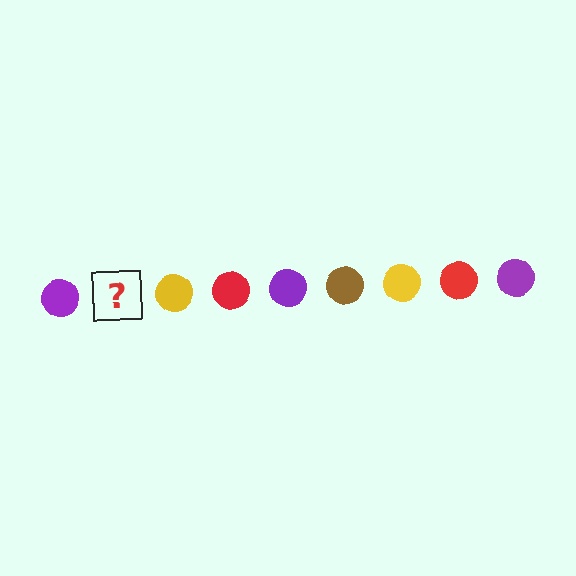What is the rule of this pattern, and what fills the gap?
The rule is that the pattern cycles through purple, brown, yellow, red circles. The gap should be filled with a brown circle.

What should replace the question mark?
The question mark should be replaced with a brown circle.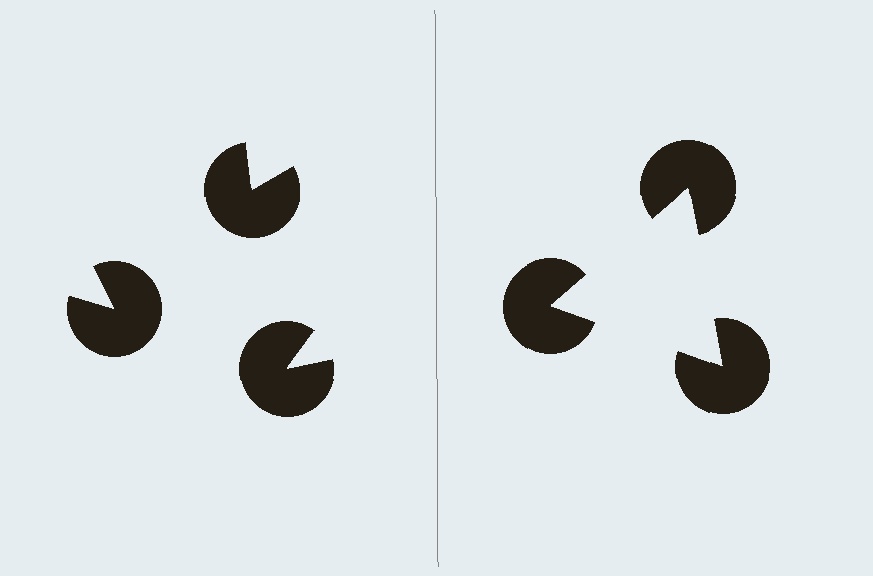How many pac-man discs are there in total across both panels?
6 — 3 on each side.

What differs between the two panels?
The pac-man discs are positioned identically on both sides; only the wedge orientations differ. On the right they align to a triangle; on the left they are misaligned.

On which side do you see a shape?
An illusory triangle appears on the right side. On the left side the wedge cuts are rotated, so no coherent shape forms.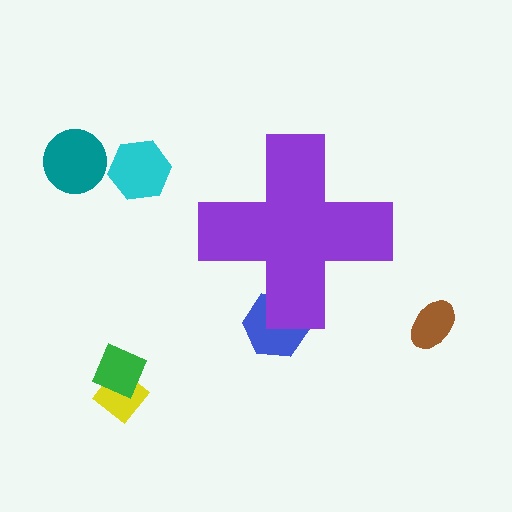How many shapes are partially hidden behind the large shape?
1 shape is partially hidden.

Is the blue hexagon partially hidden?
Yes, the blue hexagon is partially hidden behind the purple cross.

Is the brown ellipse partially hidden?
No, the brown ellipse is fully visible.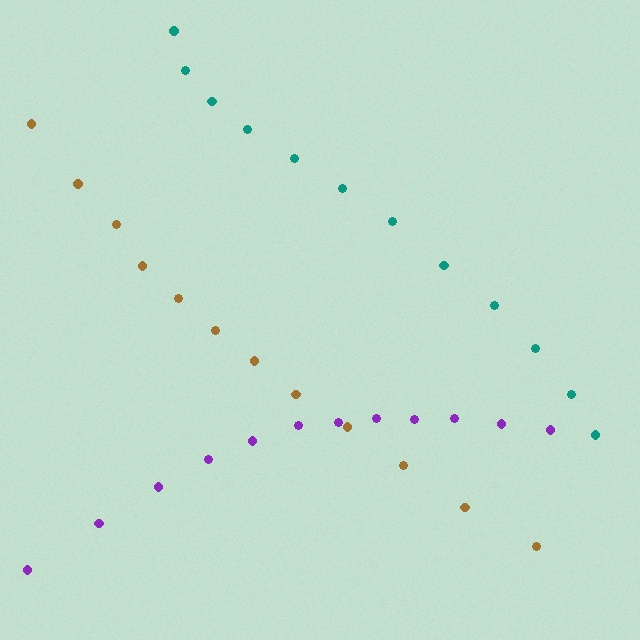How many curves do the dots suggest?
There are 3 distinct paths.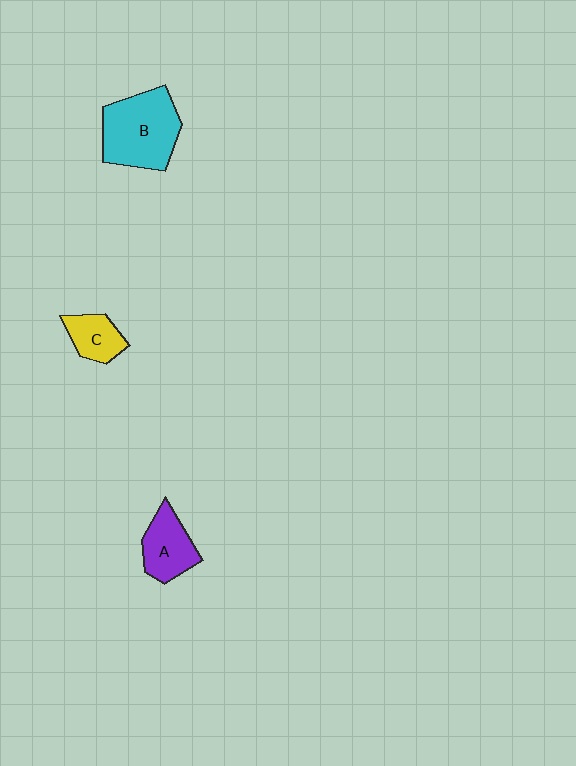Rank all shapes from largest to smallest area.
From largest to smallest: B (cyan), A (purple), C (yellow).